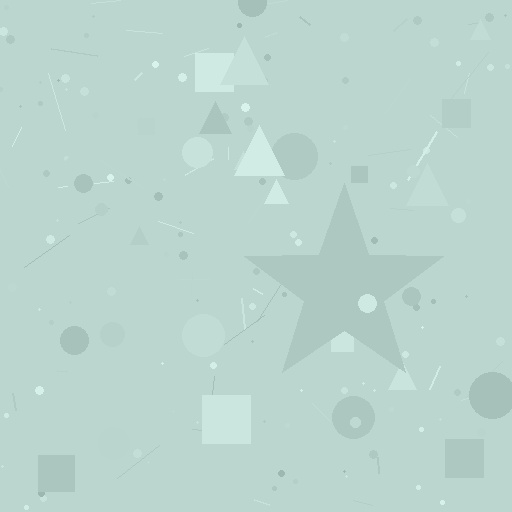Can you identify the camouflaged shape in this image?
The camouflaged shape is a star.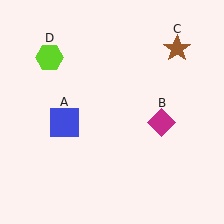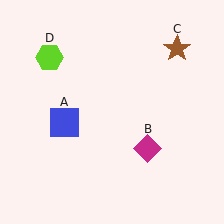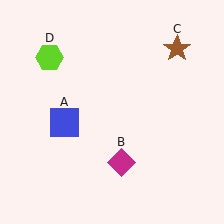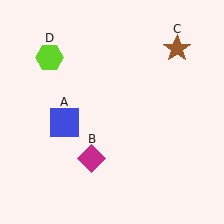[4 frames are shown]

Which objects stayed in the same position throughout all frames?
Blue square (object A) and brown star (object C) and lime hexagon (object D) remained stationary.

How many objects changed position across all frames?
1 object changed position: magenta diamond (object B).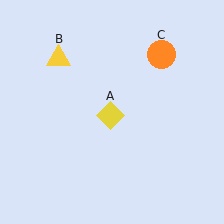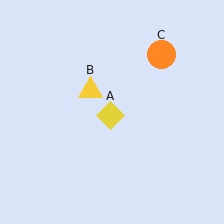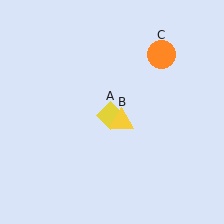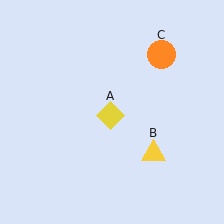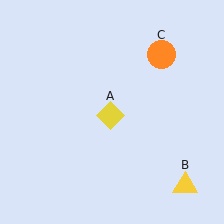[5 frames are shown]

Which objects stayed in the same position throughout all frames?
Yellow diamond (object A) and orange circle (object C) remained stationary.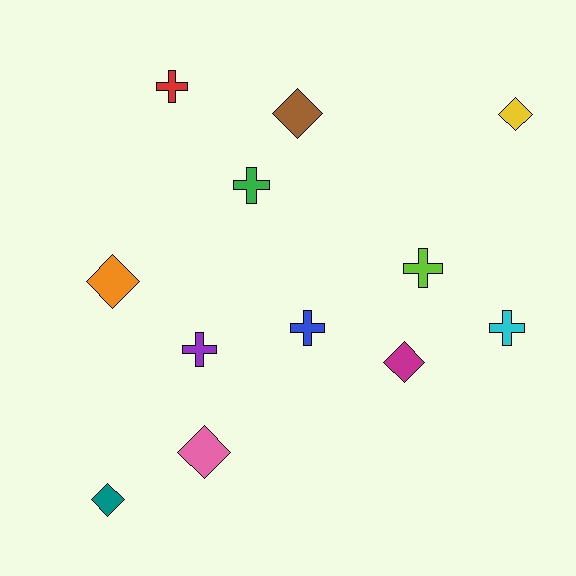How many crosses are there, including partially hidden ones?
There are 6 crosses.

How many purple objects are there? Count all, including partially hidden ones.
There is 1 purple object.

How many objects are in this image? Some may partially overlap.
There are 12 objects.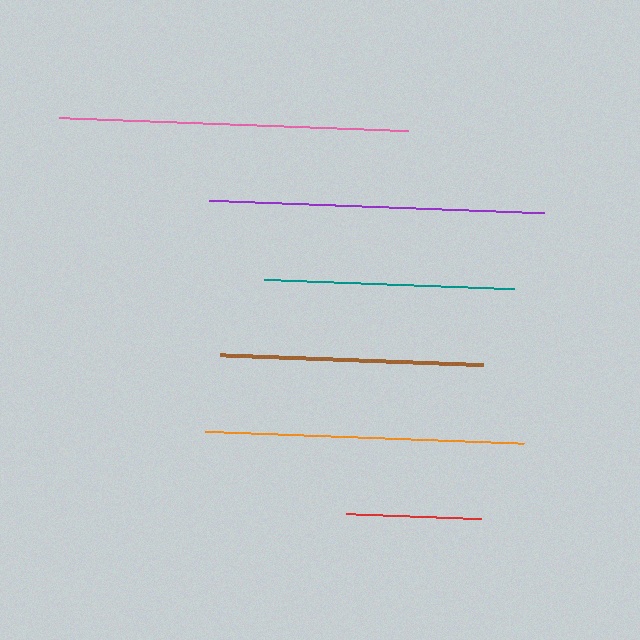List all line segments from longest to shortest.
From longest to shortest: pink, purple, orange, brown, teal, red.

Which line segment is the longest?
The pink line is the longest at approximately 349 pixels.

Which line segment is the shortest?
The red line is the shortest at approximately 135 pixels.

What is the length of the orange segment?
The orange segment is approximately 319 pixels long.